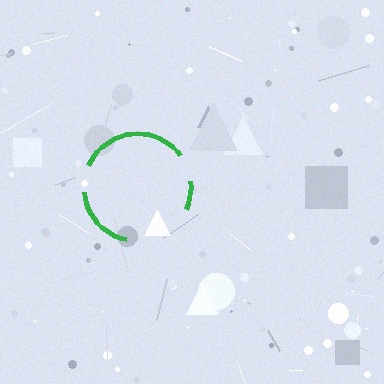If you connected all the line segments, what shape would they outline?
They would outline a circle.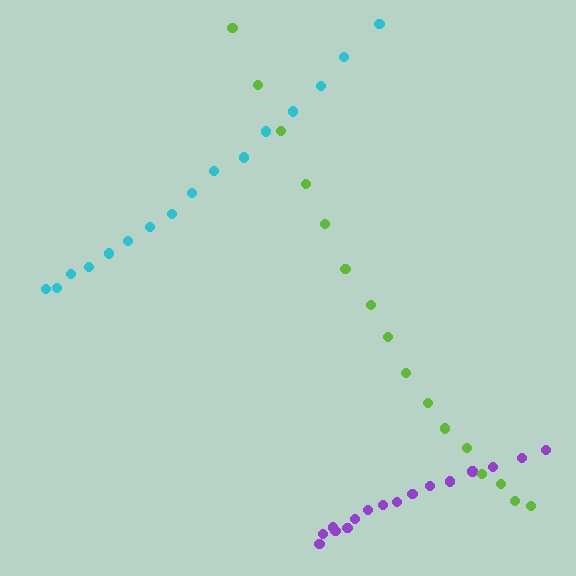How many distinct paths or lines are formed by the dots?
There are 3 distinct paths.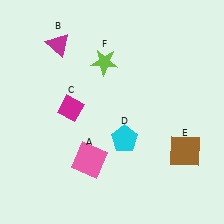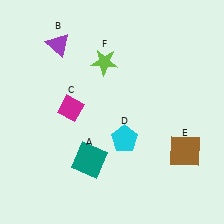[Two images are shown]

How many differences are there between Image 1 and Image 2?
There are 2 differences between the two images.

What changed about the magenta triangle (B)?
In Image 1, B is magenta. In Image 2, it changed to purple.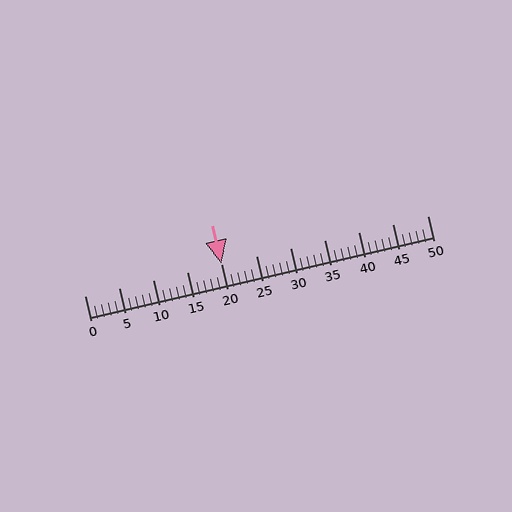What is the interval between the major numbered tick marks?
The major tick marks are spaced 5 units apart.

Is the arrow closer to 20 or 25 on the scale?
The arrow is closer to 20.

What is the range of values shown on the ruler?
The ruler shows values from 0 to 50.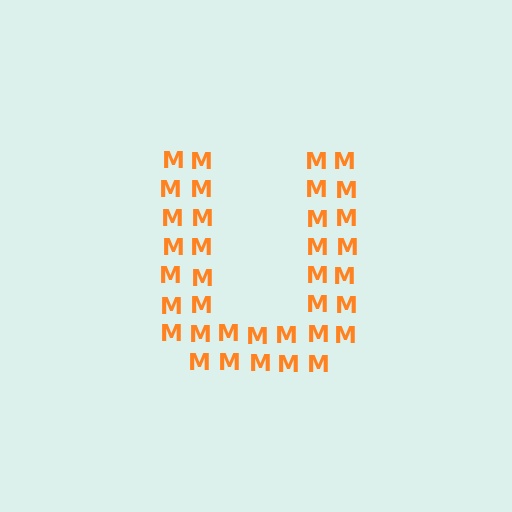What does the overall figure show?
The overall figure shows the letter U.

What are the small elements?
The small elements are letter M's.